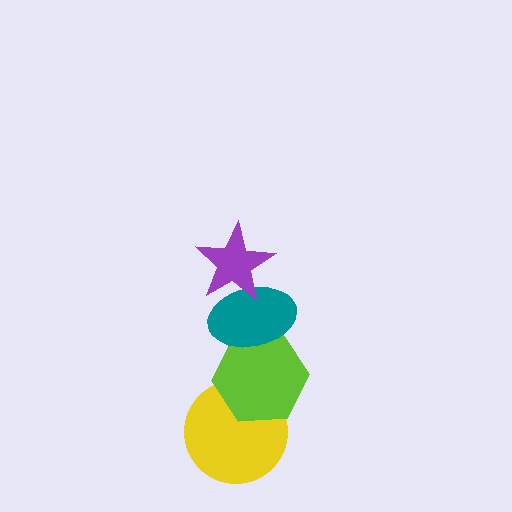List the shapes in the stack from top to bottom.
From top to bottom: the purple star, the teal ellipse, the lime hexagon, the yellow circle.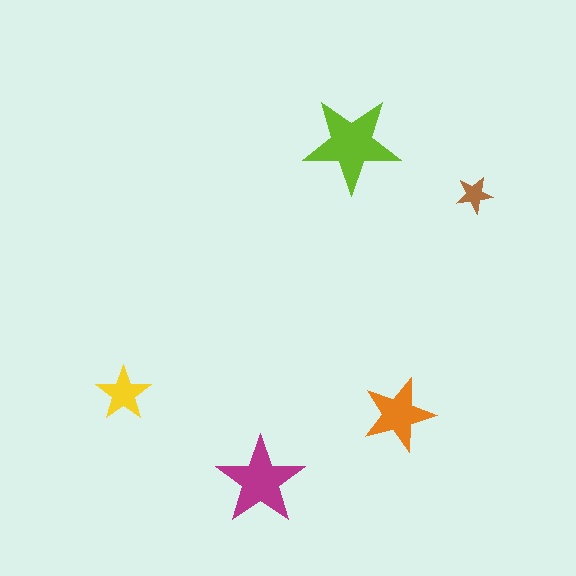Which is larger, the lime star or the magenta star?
The lime one.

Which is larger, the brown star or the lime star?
The lime one.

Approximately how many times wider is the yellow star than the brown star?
About 1.5 times wider.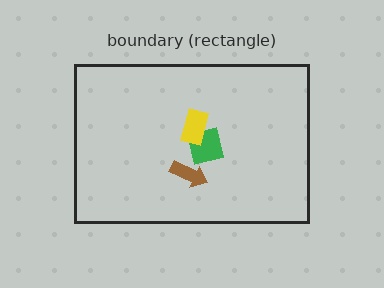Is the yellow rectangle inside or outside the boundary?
Inside.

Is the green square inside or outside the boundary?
Inside.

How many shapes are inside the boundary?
3 inside, 0 outside.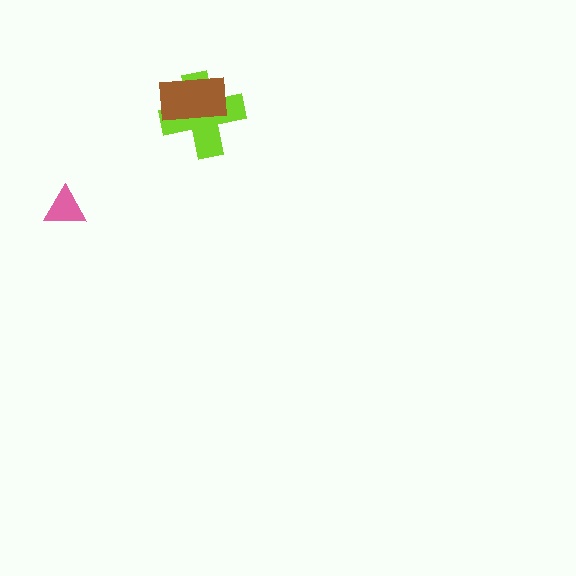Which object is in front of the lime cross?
The brown rectangle is in front of the lime cross.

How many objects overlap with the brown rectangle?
1 object overlaps with the brown rectangle.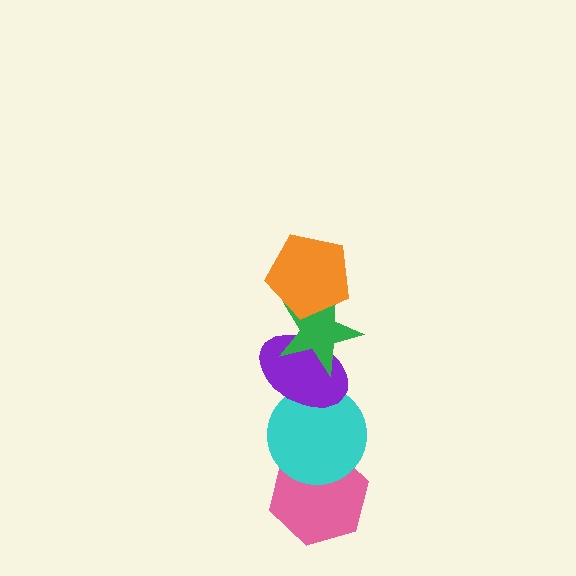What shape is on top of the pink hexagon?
The cyan circle is on top of the pink hexagon.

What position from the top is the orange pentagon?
The orange pentagon is 1st from the top.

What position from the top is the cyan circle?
The cyan circle is 4th from the top.